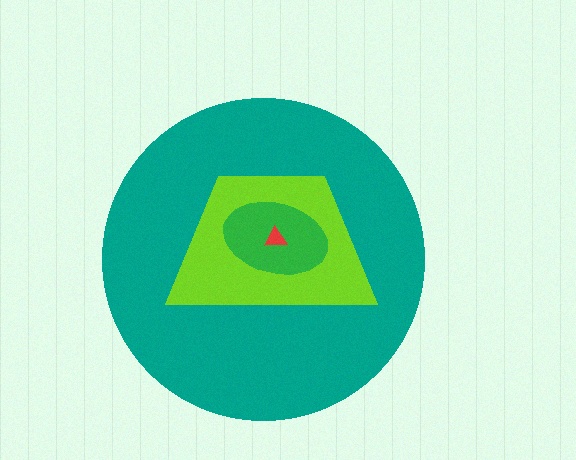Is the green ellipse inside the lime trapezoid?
Yes.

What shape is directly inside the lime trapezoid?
The green ellipse.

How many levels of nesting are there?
4.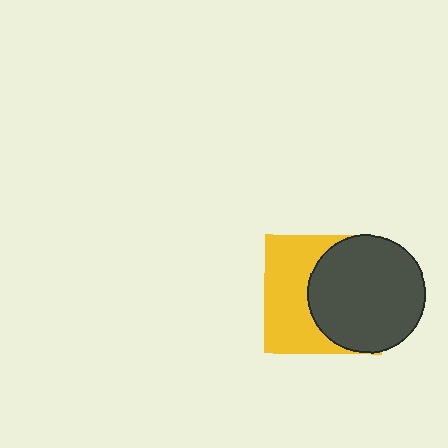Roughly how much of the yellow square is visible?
About half of it is visible (roughly 48%).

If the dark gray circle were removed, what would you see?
You would see the complete yellow square.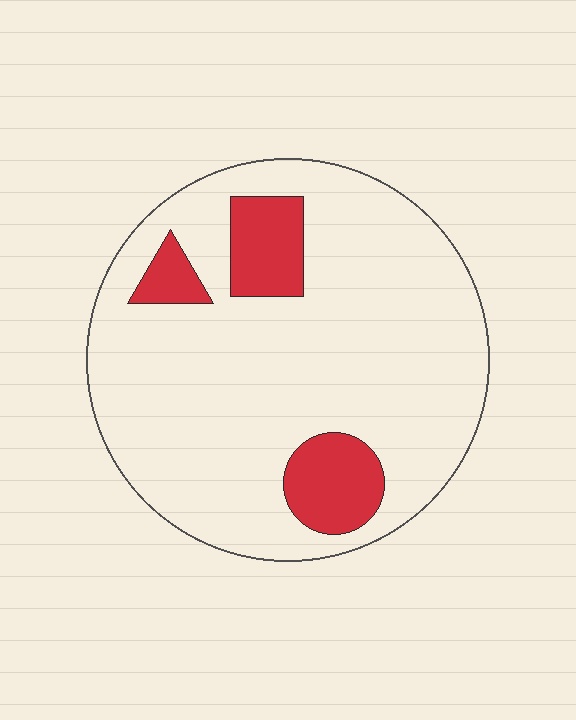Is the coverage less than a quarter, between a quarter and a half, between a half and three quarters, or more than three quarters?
Less than a quarter.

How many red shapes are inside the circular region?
3.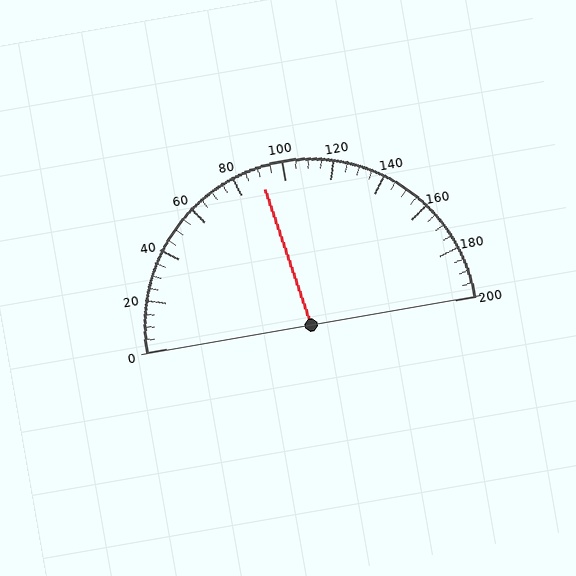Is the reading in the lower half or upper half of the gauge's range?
The reading is in the lower half of the range (0 to 200).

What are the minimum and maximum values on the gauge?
The gauge ranges from 0 to 200.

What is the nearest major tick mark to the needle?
The nearest major tick mark is 80.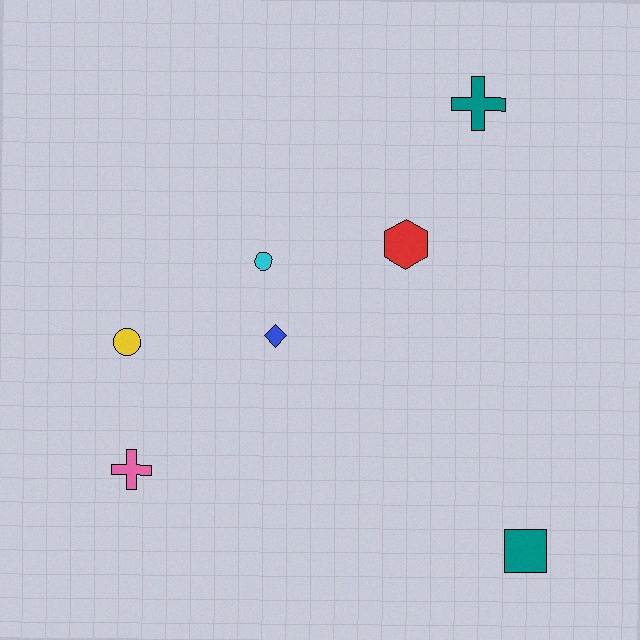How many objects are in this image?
There are 7 objects.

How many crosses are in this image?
There are 2 crosses.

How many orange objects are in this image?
There are no orange objects.